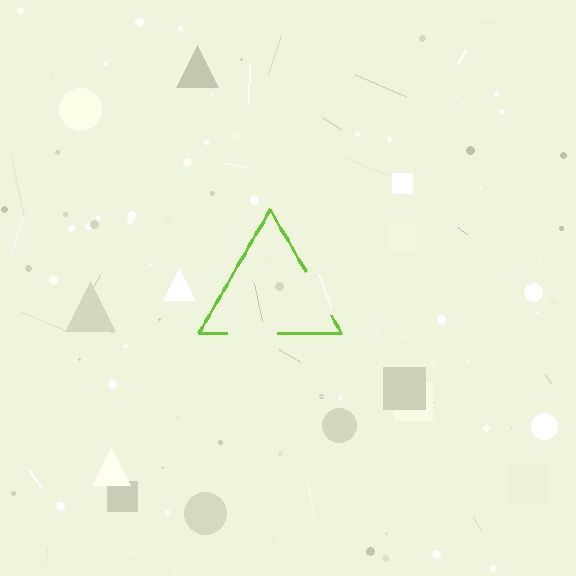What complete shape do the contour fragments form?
The contour fragments form a triangle.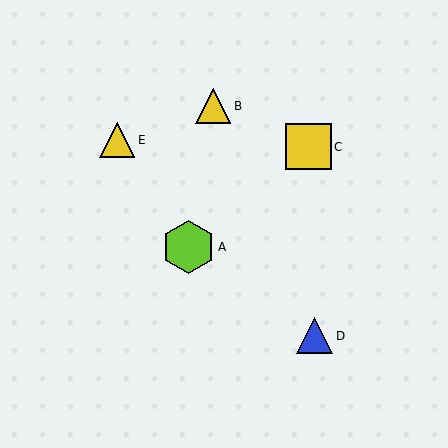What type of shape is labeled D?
Shape D is a blue triangle.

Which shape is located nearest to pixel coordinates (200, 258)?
The lime hexagon (labeled A) at (188, 247) is nearest to that location.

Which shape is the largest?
The lime hexagon (labeled A) is the largest.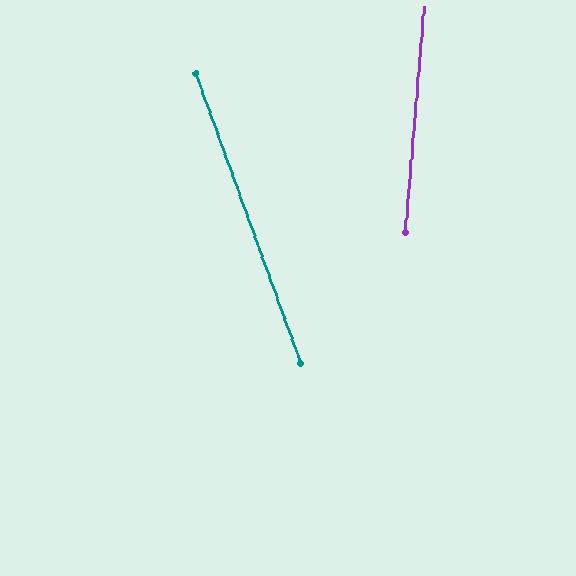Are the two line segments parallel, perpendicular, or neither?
Neither parallel nor perpendicular — they differ by about 25°.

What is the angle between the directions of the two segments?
Approximately 25 degrees.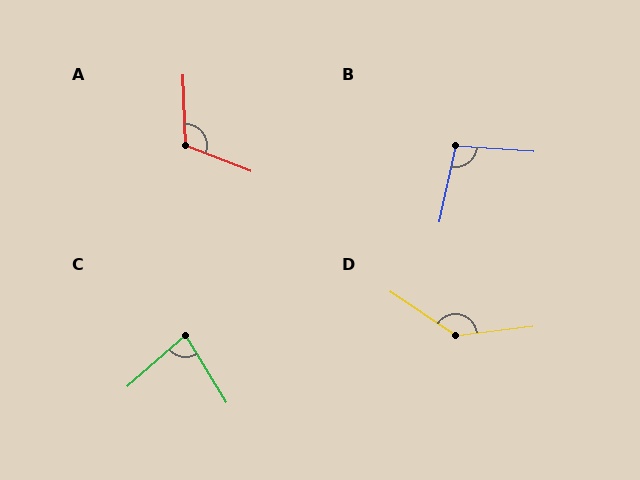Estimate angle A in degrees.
Approximately 113 degrees.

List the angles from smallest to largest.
C (80°), B (99°), A (113°), D (139°).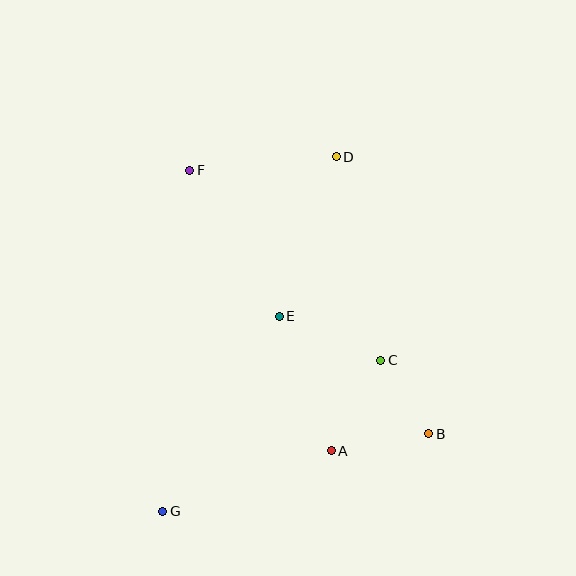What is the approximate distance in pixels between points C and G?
The distance between C and G is approximately 265 pixels.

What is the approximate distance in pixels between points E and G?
The distance between E and G is approximately 227 pixels.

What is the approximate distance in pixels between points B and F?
The distance between B and F is approximately 356 pixels.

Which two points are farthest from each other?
Points D and G are farthest from each other.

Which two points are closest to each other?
Points B and C are closest to each other.